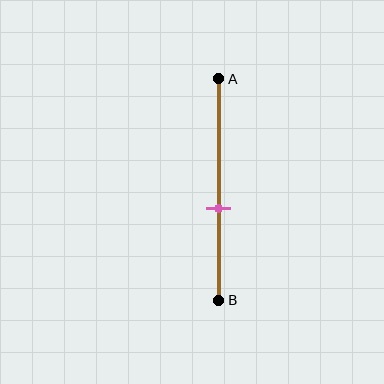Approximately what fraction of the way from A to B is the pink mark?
The pink mark is approximately 60% of the way from A to B.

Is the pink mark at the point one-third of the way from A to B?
No, the mark is at about 60% from A, not at the 33% one-third point.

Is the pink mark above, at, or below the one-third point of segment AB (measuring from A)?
The pink mark is below the one-third point of segment AB.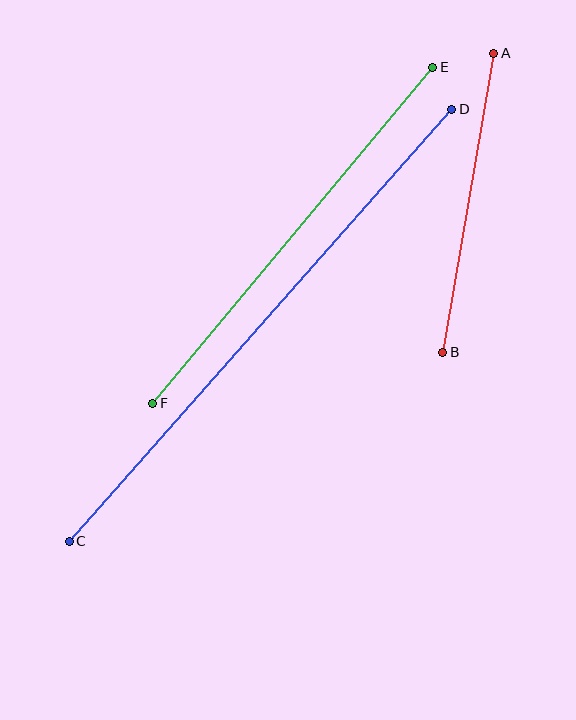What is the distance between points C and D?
The distance is approximately 577 pixels.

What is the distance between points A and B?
The distance is approximately 303 pixels.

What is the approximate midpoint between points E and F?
The midpoint is at approximately (293, 235) pixels.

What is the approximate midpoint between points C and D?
The midpoint is at approximately (260, 325) pixels.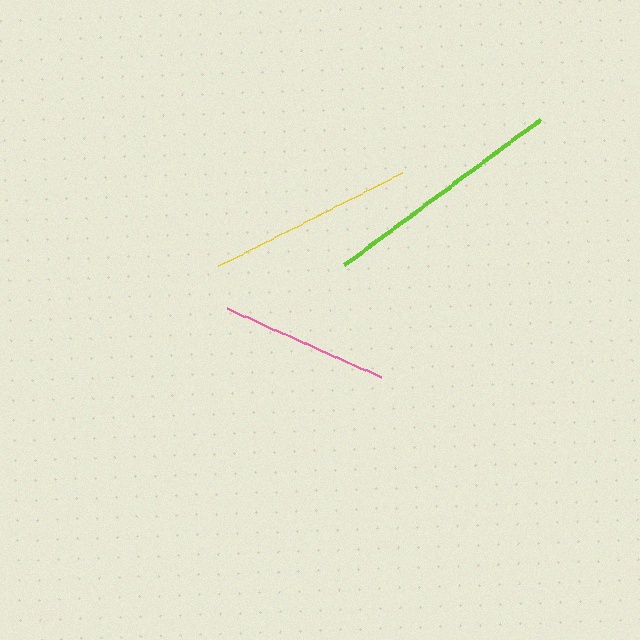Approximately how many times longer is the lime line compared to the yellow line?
The lime line is approximately 1.2 times the length of the yellow line.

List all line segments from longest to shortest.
From longest to shortest: lime, yellow, pink.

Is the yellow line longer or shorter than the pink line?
The yellow line is longer than the pink line.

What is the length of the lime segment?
The lime segment is approximately 244 pixels long.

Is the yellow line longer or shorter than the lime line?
The lime line is longer than the yellow line.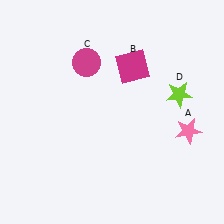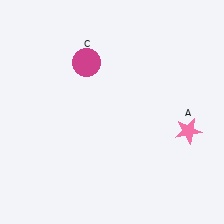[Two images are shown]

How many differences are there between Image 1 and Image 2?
There are 2 differences between the two images.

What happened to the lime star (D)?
The lime star (D) was removed in Image 2. It was in the top-right area of Image 1.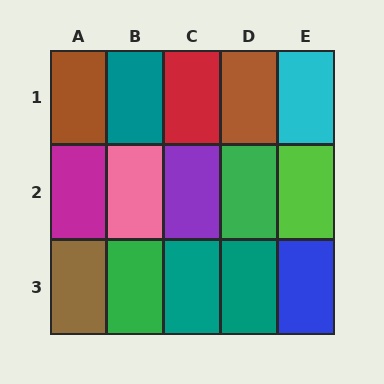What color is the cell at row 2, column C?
Purple.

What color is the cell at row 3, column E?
Blue.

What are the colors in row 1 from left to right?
Brown, teal, red, brown, cyan.